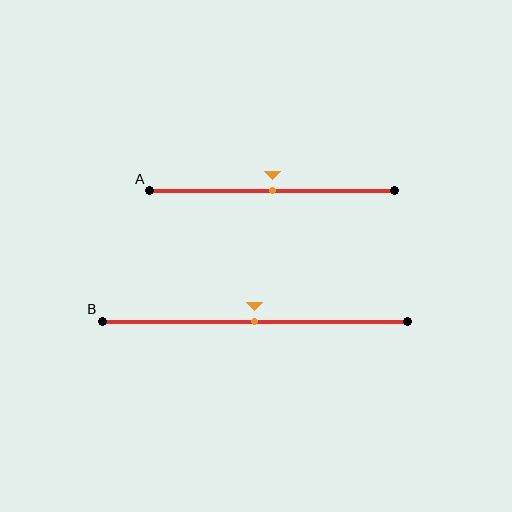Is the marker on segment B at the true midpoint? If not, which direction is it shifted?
Yes, the marker on segment B is at the true midpoint.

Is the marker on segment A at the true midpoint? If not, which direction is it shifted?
Yes, the marker on segment A is at the true midpoint.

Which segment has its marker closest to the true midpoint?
Segment A has its marker closest to the true midpoint.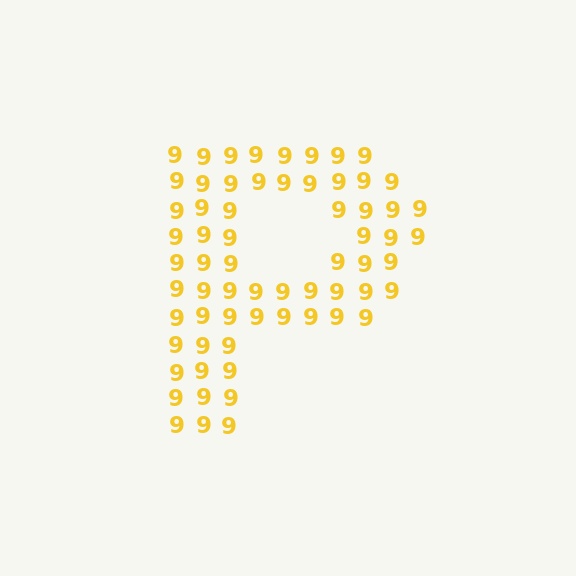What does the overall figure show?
The overall figure shows the letter P.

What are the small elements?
The small elements are digit 9's.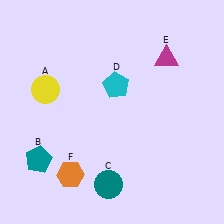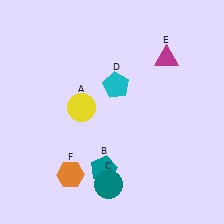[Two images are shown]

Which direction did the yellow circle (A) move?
The yellow circle (A) moved right.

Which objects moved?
The objects that moved are: the yellow circle (A), the teal pentagon (B).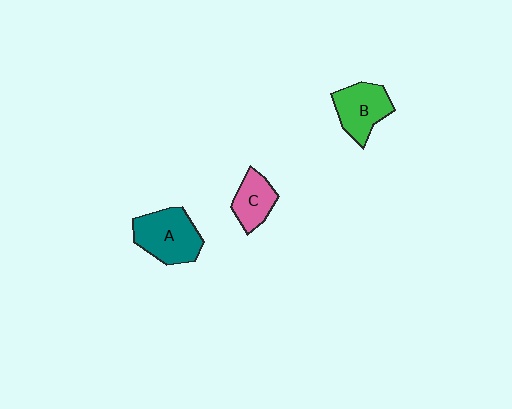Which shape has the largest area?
Shape A (teal).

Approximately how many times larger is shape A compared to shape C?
Approximately 1.6 times.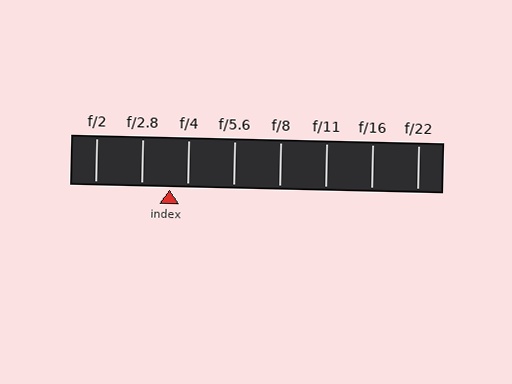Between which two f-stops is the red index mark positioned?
The index mark is between f/2.8 and f/4.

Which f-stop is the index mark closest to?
The index mark is closest to f/4.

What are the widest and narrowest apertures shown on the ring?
The widest aperture shown is f/2 and the narrowest is f/22.